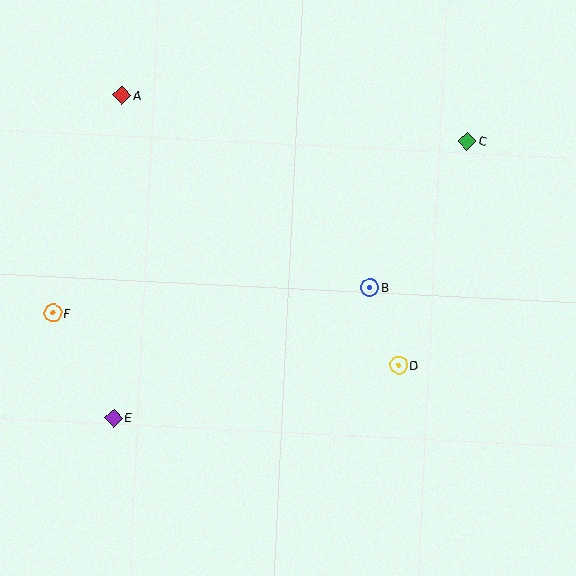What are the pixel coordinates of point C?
Point C is at (467, 141).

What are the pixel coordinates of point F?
Point F is at (53, 313).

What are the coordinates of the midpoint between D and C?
The midpoint between D and C is at (433, 253).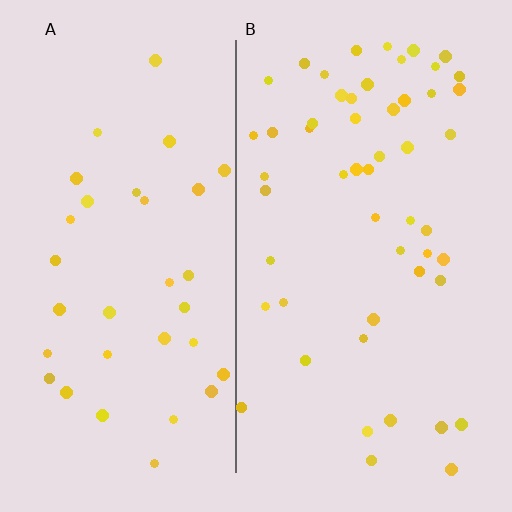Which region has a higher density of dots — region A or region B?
B (the right).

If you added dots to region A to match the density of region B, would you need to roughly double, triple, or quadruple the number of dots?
Approximately double.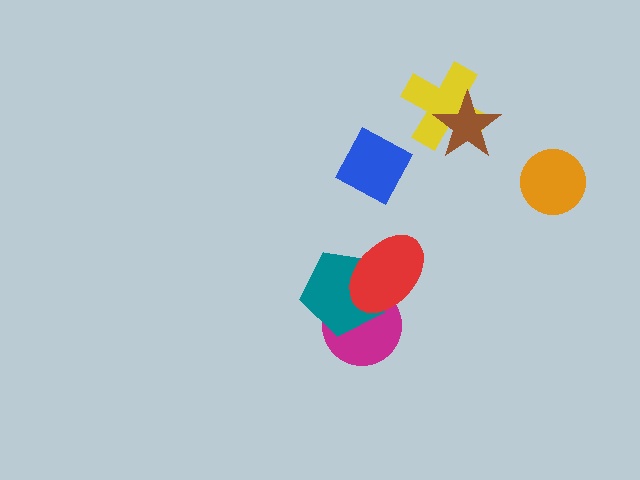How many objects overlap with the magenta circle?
2 objects overlap with the magenta circle.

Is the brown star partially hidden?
No, no other shape covers it.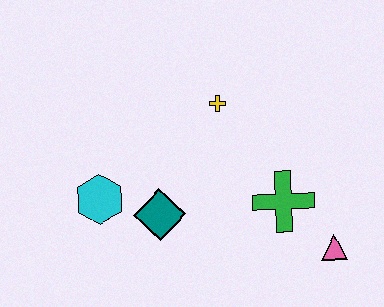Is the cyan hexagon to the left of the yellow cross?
Yes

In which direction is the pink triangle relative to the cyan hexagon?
The pink triangle is to the right of the cyan hexagon.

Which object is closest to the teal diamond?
The cyan hexagon is closest to the teal diamond.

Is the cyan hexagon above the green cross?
Yes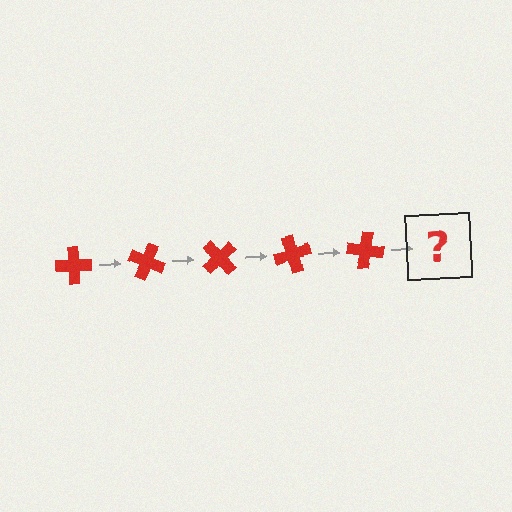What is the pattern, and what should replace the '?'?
The pattern is that the cross rotates 25 degrees each step. The '?' should be a red cross rotated 125 degrees.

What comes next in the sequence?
The next element should be a red cross rotated 125 degrees.